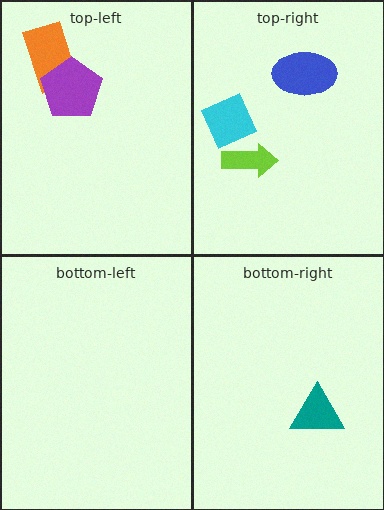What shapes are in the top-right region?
The lime arrow, the cyan diamond, the blue ellipse.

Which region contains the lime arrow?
The top-right region.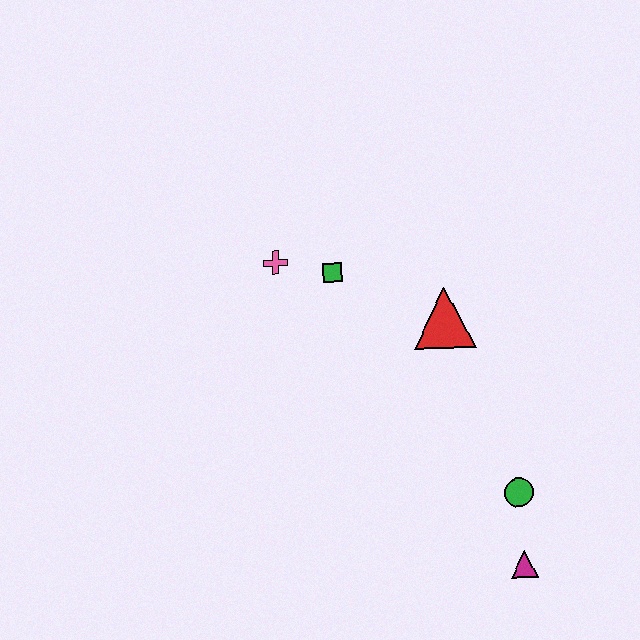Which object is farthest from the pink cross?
The magenta triangle is farthest from the pink cross.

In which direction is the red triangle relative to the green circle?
The red triangle is above the green circle.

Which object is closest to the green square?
The pink cross is closest to the green square.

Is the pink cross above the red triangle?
Yes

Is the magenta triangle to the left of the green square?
No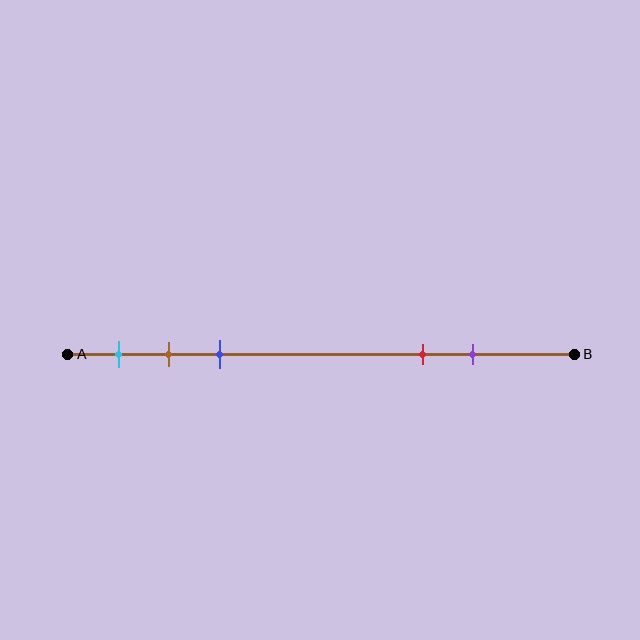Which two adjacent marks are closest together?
The brown and blue marks are the closest adjacent pair.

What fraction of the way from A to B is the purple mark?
The purple mark is approximately 80% (0.8) of the way from A to B.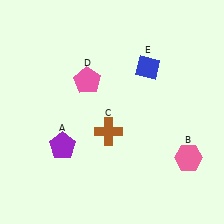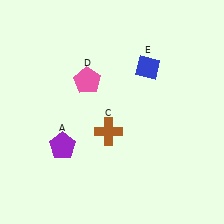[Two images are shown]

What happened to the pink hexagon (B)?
The pink hexagon (B) was removed in Image 2. It was in the bottom-right area of Image 1.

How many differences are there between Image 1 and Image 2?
There is 1 difference between the two images.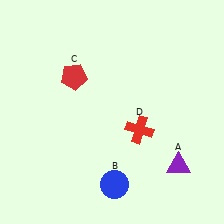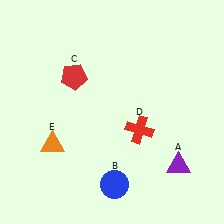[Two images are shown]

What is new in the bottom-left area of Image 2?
An orange triangle (E) was added in the bottom-left area of Image 2.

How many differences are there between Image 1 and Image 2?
There is 1 difference between the two images.